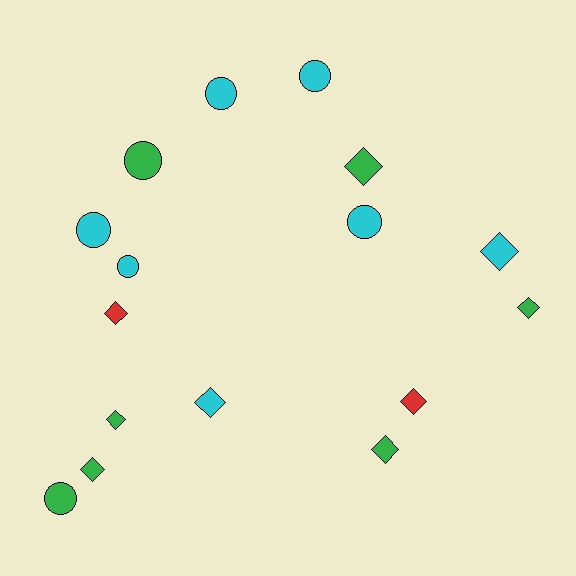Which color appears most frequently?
Cyan, with 7 objects.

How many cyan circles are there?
There are 5 cyan circles.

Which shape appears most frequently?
Diamond, with 9 objects.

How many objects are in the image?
There are 16 objects.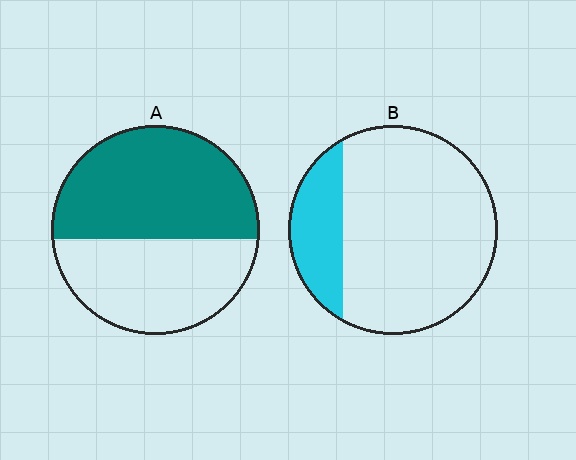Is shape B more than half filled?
No.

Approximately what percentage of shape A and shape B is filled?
A is approximately 55% and B is approximately 20%.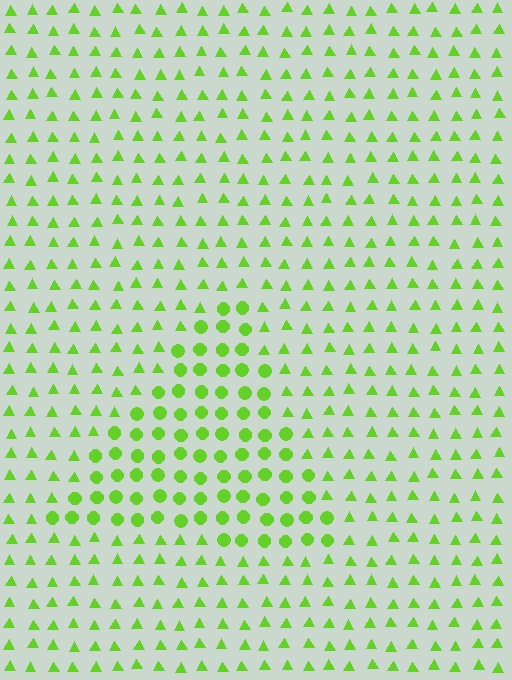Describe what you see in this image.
The image is filled with small lime elements arranged in a uniform grid. A triangle-shaped region contains circles, while the surrounding area contains triangles. The boundary is defined purely by the change in element shape.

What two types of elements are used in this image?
The image uses circles inside the triangle region and triangles outside it.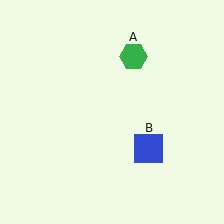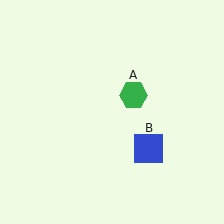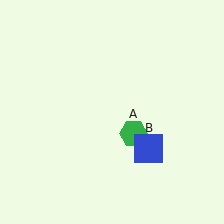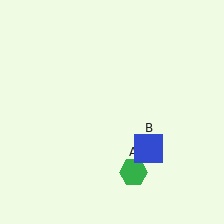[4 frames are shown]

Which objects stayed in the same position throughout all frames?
Blue square (object B) remained stationary.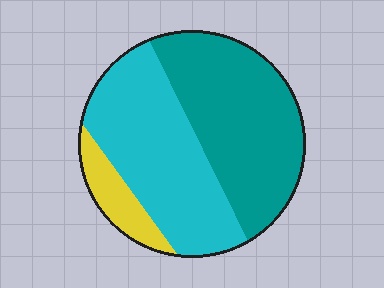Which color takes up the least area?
Yellow, at roughly 10%.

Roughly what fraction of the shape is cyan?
Cyan covers about 45% of the shape.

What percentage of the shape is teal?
Teal takes up between a third and a half of the shape.